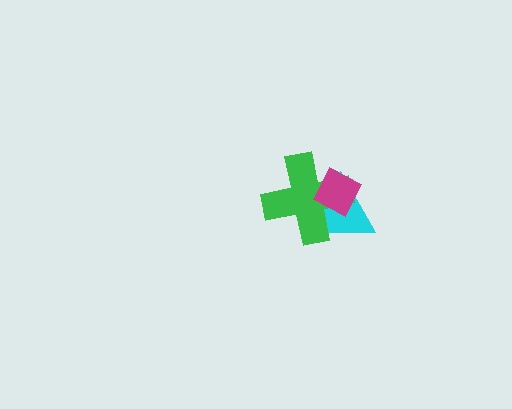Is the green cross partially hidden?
Yes, it is partially covered by another shape.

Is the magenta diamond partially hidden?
No, no other shape covers it.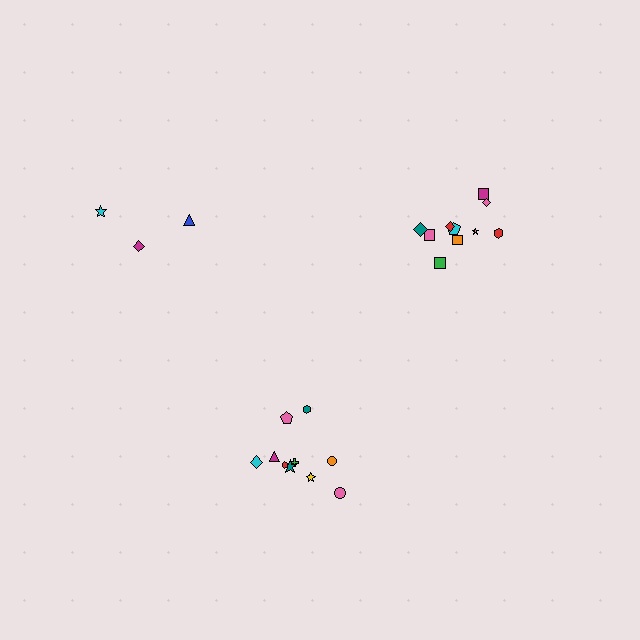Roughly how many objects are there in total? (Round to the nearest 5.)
Roughly 25 objects in total.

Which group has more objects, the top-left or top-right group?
The top-right group.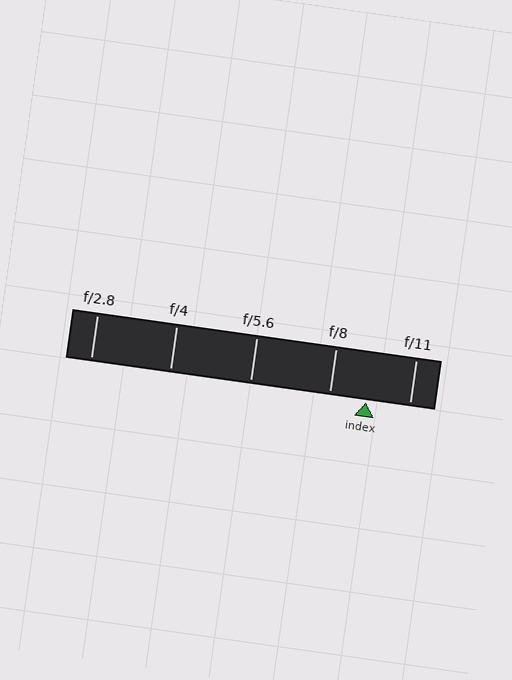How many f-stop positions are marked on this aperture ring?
There are 5 f-stop positions marked.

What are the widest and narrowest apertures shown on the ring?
The widest aperture shown is f/2.8 and the narrowest is f/11.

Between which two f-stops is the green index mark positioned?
The index mark is between f/8 and f/11.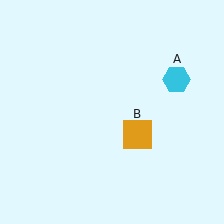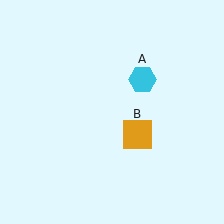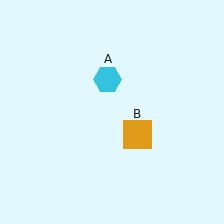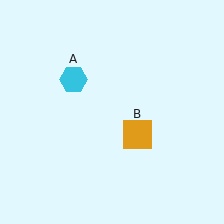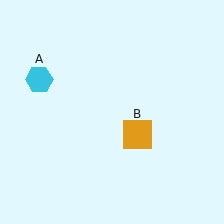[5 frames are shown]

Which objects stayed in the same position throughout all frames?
Orange square (object B) remained stationary.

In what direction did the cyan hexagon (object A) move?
The cyan hexagon (object A) moved left.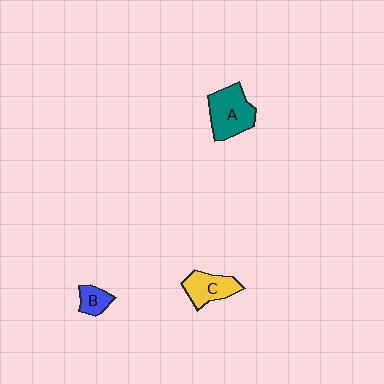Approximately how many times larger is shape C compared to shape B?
Approximately 1.8 times.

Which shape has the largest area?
Shape A (teal).